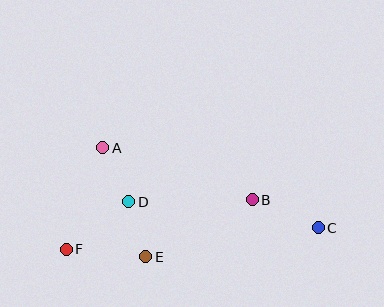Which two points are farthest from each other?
Points C and F are farthest from each other.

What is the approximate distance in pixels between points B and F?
The distance between B and F is approximately 193 pixels.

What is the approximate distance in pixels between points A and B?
The distance between A and B is approximately 158 pixels.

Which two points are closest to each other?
Points D and E are closest to each other.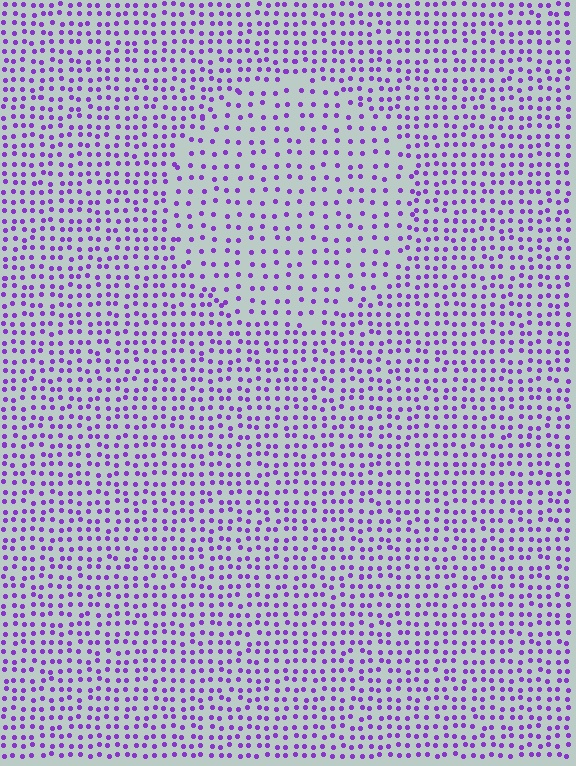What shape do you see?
I see a circle.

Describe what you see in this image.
The image contains small purple elements arranged at two different densities. A circle-shaped region is visible where the elements are less densely packed than the surrounding area.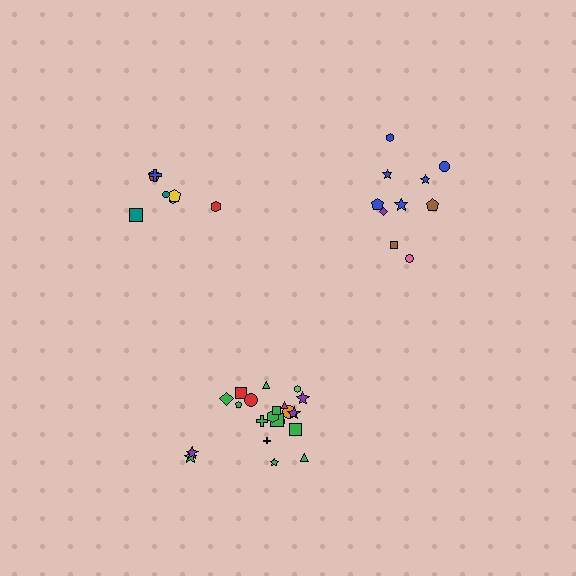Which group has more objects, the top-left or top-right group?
The top-right group.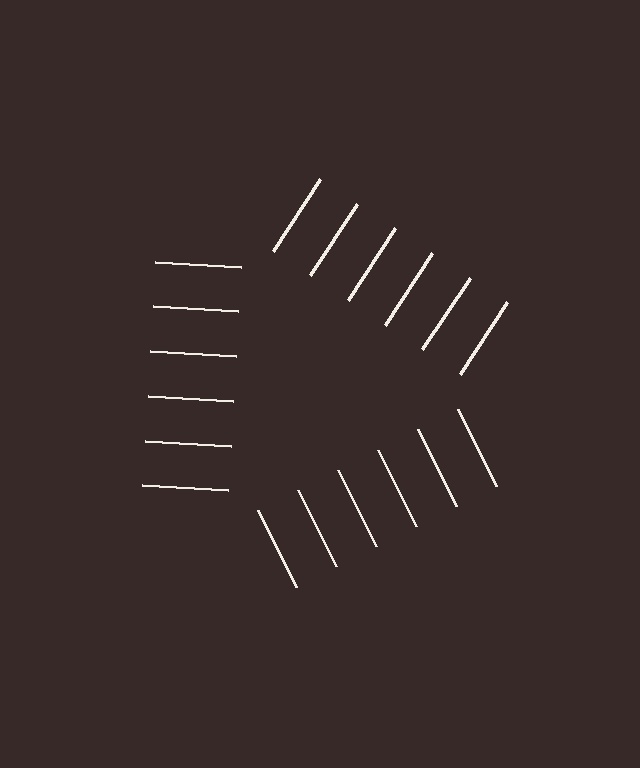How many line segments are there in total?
18 — 6 along each of the 3 edges.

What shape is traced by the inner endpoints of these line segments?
An illusory triangle — the line segments terminate on its edges but no continuous stroke is drawn.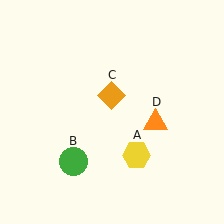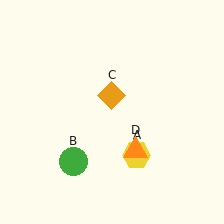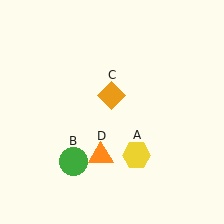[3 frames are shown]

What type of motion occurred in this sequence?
The orange triangle (object D) rotated clockwise around the center of the scene.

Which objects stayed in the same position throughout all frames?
Yellow hexagon (object A) and green circle (object B) and orange diamond (object C) remained stationary.